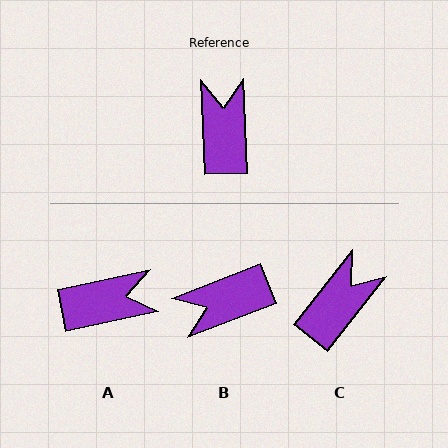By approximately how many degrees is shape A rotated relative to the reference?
Approximately 80 degrees clockwise.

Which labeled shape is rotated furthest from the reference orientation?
B, about 109 degrees away.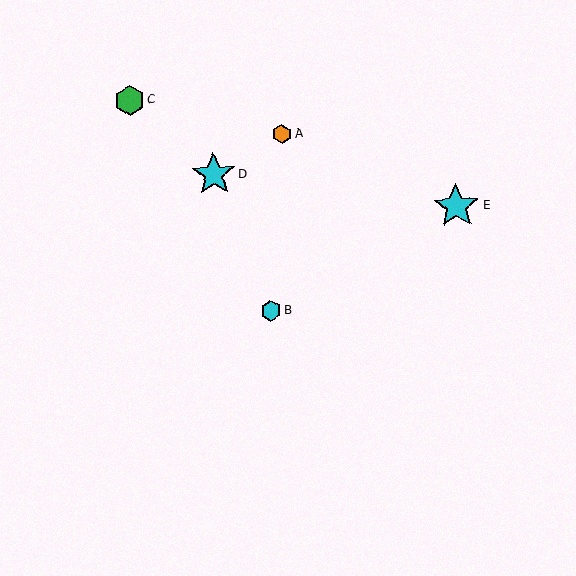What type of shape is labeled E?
Shape E is a cyan star.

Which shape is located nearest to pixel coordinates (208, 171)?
The cyan star (labeled D) at (214, 175) is nearest to that location.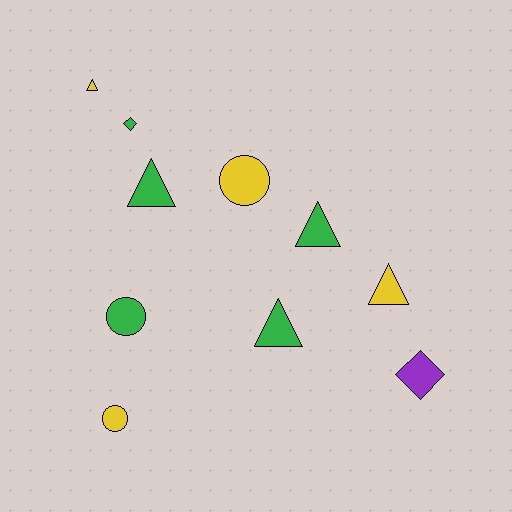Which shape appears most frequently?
Triangle, with 5 objects.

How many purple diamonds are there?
There is 1 purple diamond.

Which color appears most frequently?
Green, with 5 objects.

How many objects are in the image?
There are 10 objects.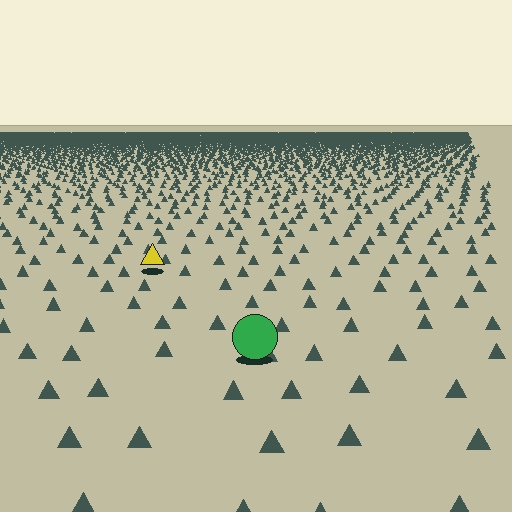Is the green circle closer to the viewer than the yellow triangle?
Yes. The green circle is closer — you can tell from the texture gradient: the ground texture is coarser near it.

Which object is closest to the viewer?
The green circle is closest. The texture marks near it are larger and more spread out.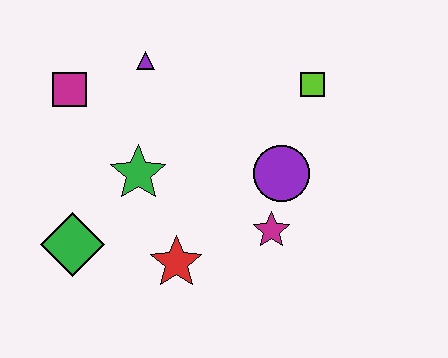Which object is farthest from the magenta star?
The magenta square is farthest from the magenta star.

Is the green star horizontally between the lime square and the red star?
No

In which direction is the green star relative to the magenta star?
The green star is to the left of the magenta star.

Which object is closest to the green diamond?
The green star is closest to the green diamond.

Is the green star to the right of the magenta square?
Yes